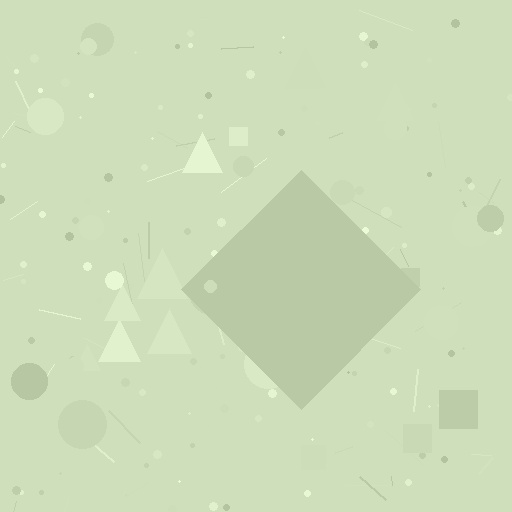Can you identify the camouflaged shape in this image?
The camouflaged shape is a diamond.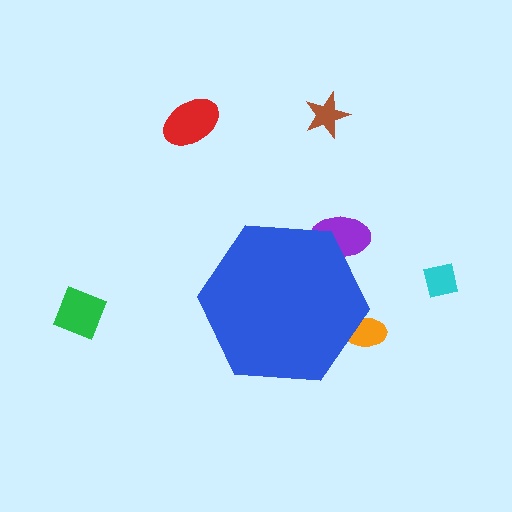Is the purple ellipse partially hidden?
Yes, the purple ellipse is partially hidden behind the blue hexagon.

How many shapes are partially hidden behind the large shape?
2 shapes are partially hidden.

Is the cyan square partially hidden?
No, the cyan square is fully visible.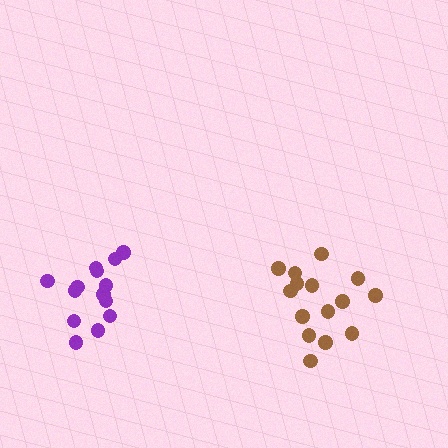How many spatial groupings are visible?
There are 2 spatial groupings.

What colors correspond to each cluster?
The clusters are colored: brown, purple.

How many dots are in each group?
Group 1: 15 dots, Group 2: 14 dots (29 total).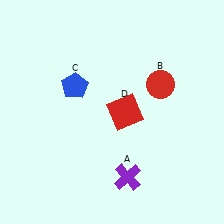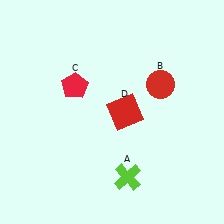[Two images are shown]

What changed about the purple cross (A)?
In Image 1, A is purple. In Image 2, it changed to lime.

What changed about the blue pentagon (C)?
In Image 1, C is blue. In Image 2, it changed to red.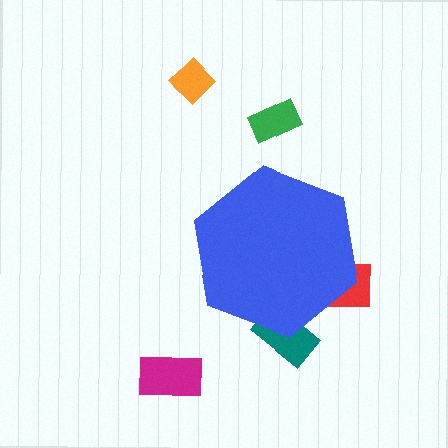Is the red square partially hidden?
Yes, the red square is partially hidden behind the blue hexagon.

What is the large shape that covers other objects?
A blue hexagon.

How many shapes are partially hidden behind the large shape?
2 shapes are partially hidden.